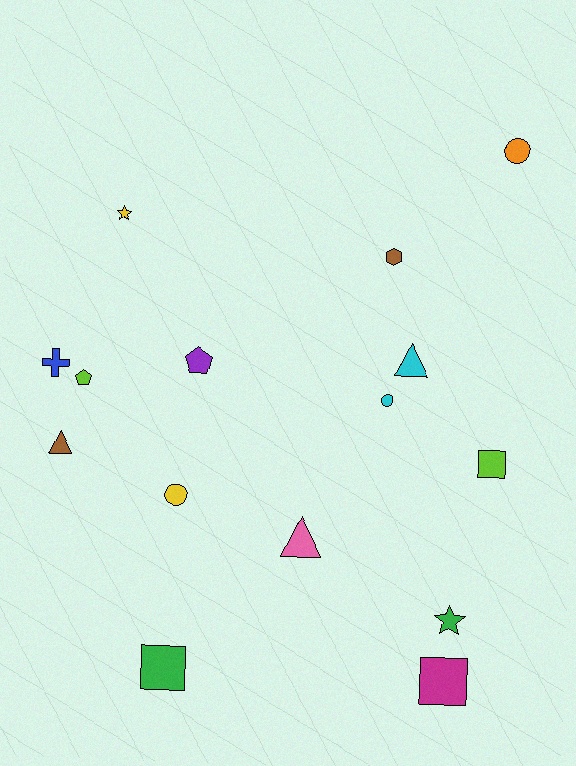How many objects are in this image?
There are 15 objects.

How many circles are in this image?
There are 3 circles.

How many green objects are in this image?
There are 2 green objects.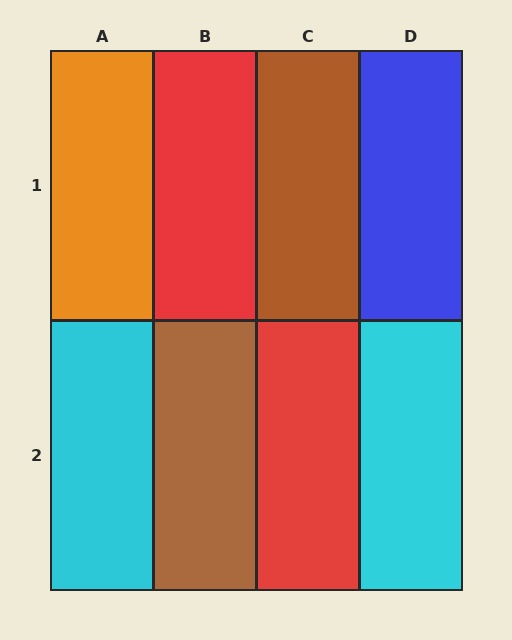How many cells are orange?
1 cell is orange.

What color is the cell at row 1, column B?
Red.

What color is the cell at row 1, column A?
Orange.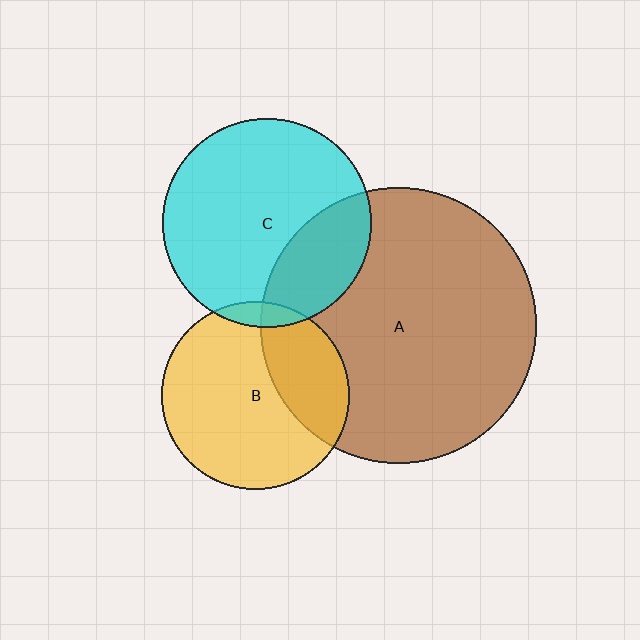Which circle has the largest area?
Circle A (brown).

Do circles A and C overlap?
Yes.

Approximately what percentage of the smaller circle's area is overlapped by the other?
Approximately 25%.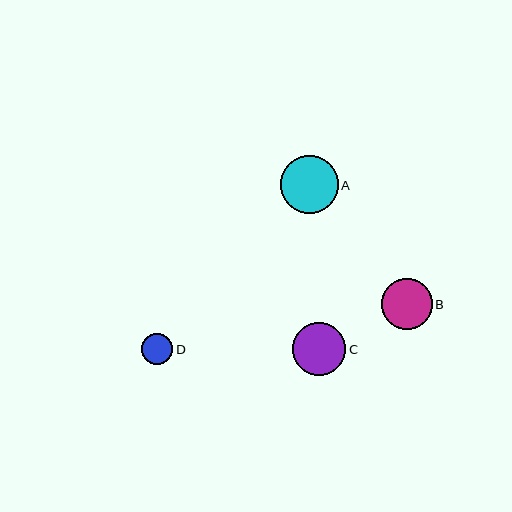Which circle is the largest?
Circle A is the largest with a size of approximately 58 pixels.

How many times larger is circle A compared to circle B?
Circle A is approximately 1.1 times the size of circle B.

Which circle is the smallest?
Circle D is the smallest with a size of approximately 31 pixels.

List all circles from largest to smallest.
From largest to smallest: A, C, B, D.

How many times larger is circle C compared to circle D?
Circle C is approximately 1.7 times the size of circle D.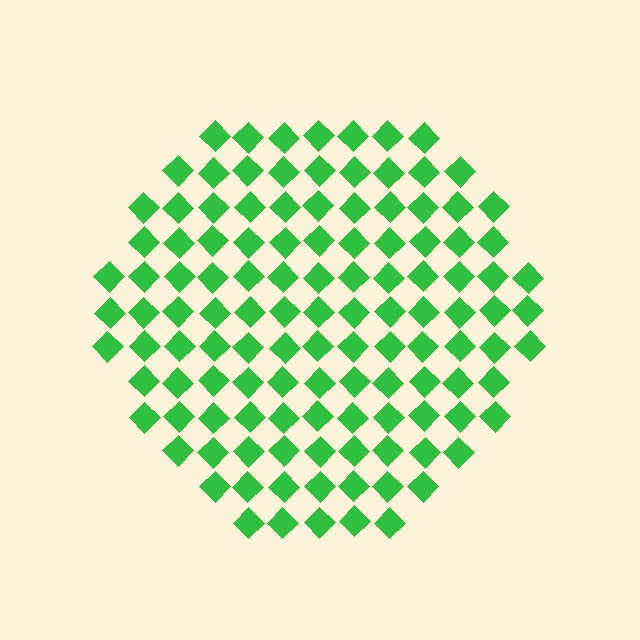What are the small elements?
The small elements are diamonds.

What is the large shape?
The large shape is a circle.